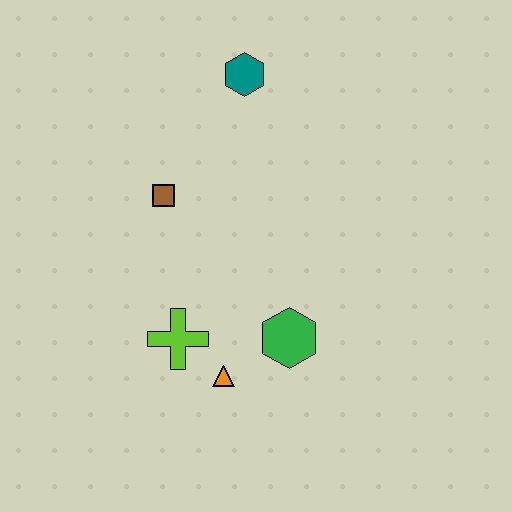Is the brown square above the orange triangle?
Yes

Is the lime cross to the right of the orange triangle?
No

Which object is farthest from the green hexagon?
The teal hexagon is farthest from the green hexagon.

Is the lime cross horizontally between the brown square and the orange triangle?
Yes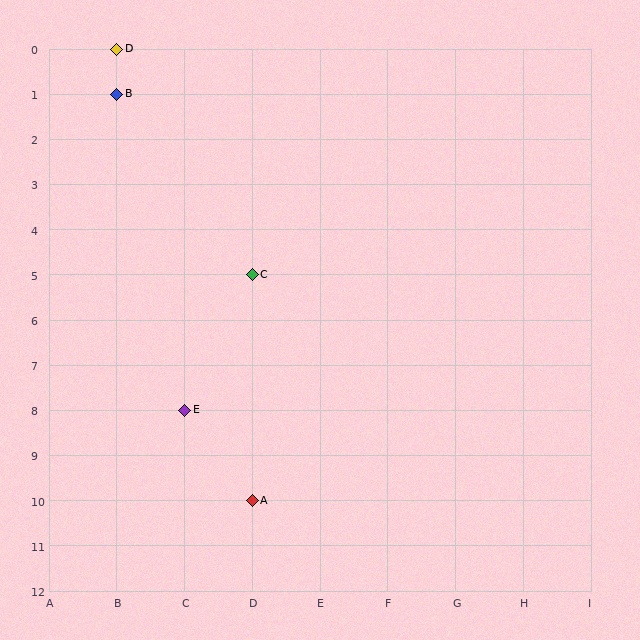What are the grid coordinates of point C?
Point C is at grid coordinates (D, 5).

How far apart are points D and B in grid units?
Points D and B are 1 row apart.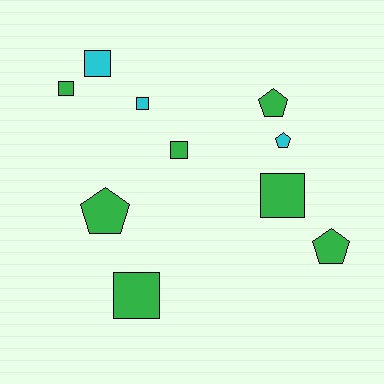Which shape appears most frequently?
Square, with 6 objects.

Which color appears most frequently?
Green, with 7 objects.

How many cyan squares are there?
There are 2 cyan squares.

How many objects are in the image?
There are 10 objects.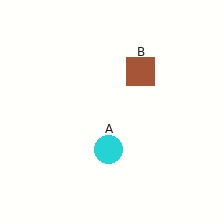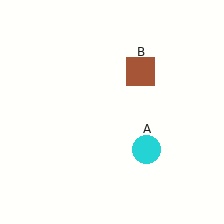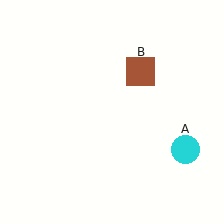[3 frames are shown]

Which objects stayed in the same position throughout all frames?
Brown square (object B) remained stationary.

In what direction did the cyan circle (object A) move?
The cyan circle (object A) moved right.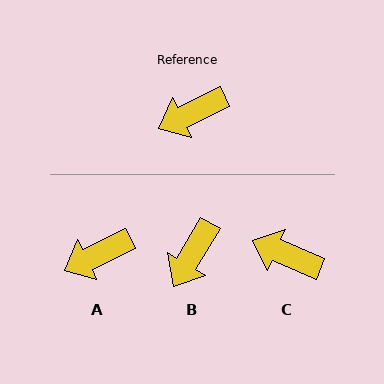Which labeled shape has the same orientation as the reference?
A.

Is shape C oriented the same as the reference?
No, it is off by about 49 degrees.